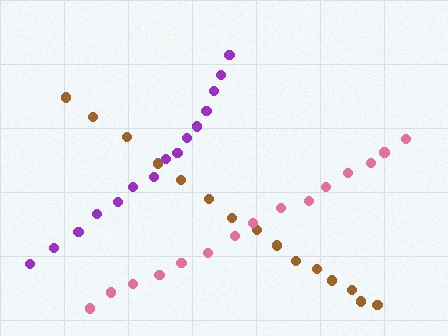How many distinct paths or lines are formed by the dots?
There are 3 distinct paths.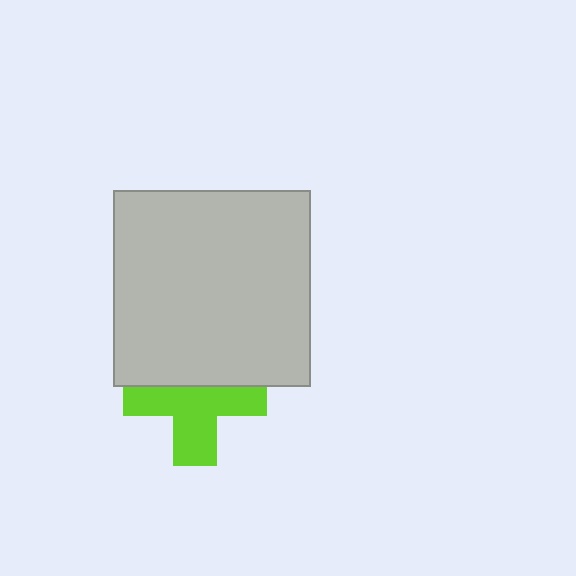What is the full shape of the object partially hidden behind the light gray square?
The partially hidden object is a lime cross.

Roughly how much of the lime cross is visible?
About half of it is visible (roughly 58%).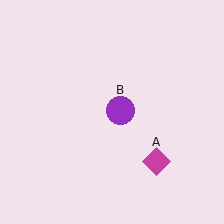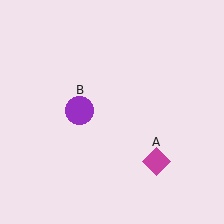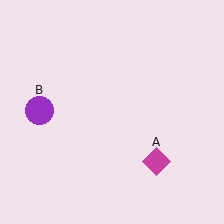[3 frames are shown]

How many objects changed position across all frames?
1 object changed position: purple circle (object B).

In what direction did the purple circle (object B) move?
The purple circle (object B) moved left.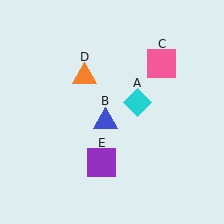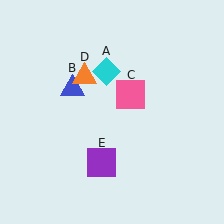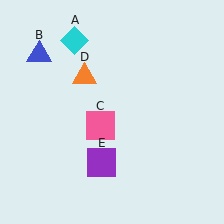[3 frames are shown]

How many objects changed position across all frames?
3 objects changed position: cyan diamond (object A), blue triangle (object B), pink square (object C).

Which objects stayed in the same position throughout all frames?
Orange triangle (object D) and purple square (object E) remained stationary.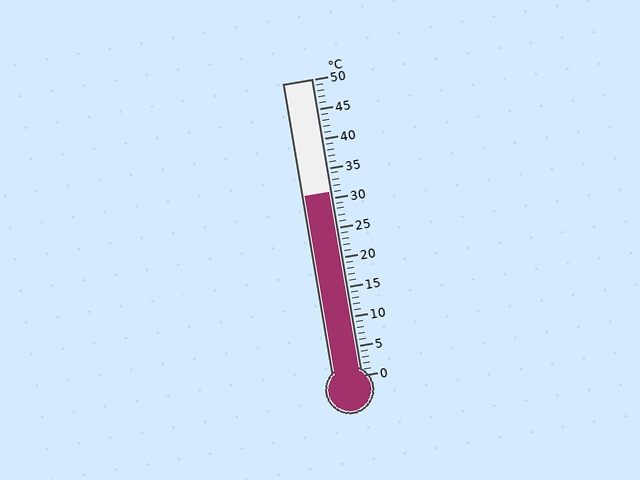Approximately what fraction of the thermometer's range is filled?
The thermometer is filled to approximately 60% of its range.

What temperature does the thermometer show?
The thermometer shows approximately 31°C.